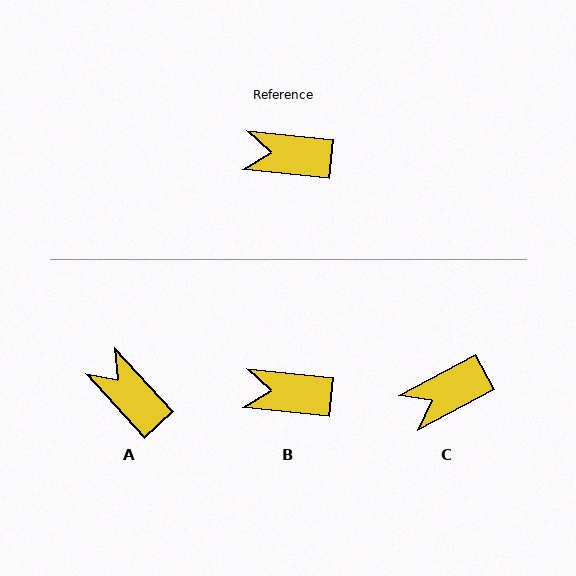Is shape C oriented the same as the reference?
No, it is off by about 34 degrees.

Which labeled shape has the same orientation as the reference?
B.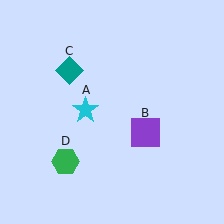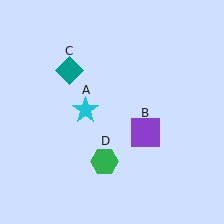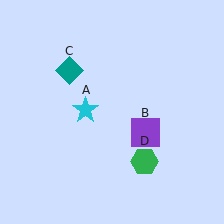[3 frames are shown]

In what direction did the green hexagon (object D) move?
The green hexagon (object D) moved right.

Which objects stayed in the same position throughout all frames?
Cyan star (object A) and purple square (object B) and teal diamond (object C) remained stationary.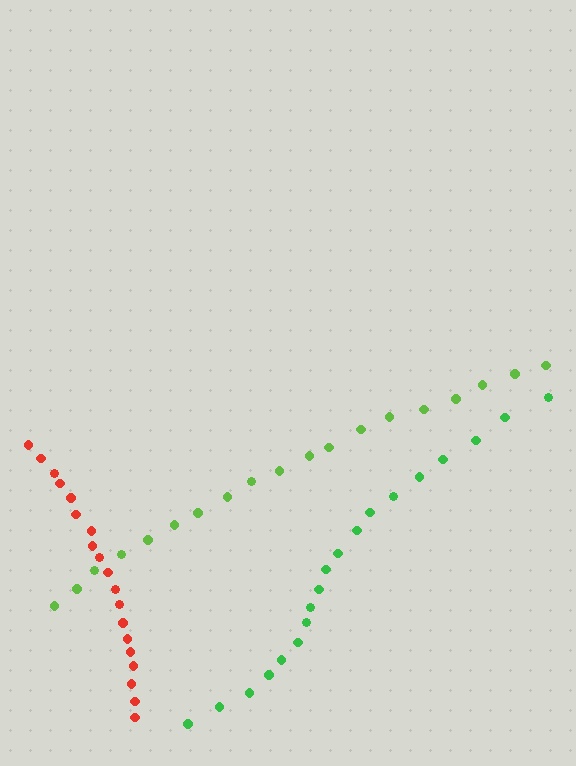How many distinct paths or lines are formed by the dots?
There are 3 distinct paths.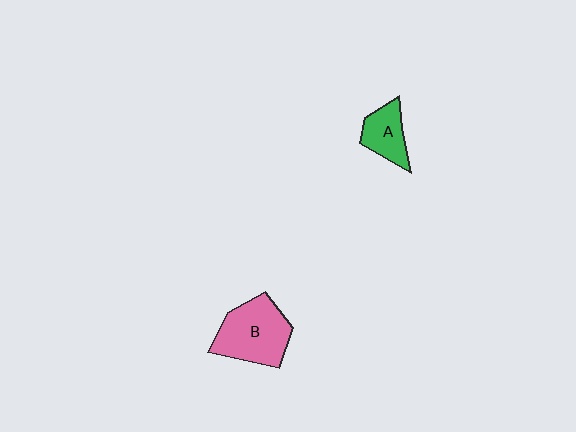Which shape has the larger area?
Shape B (pink).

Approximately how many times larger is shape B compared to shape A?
Approximately 1.9 times.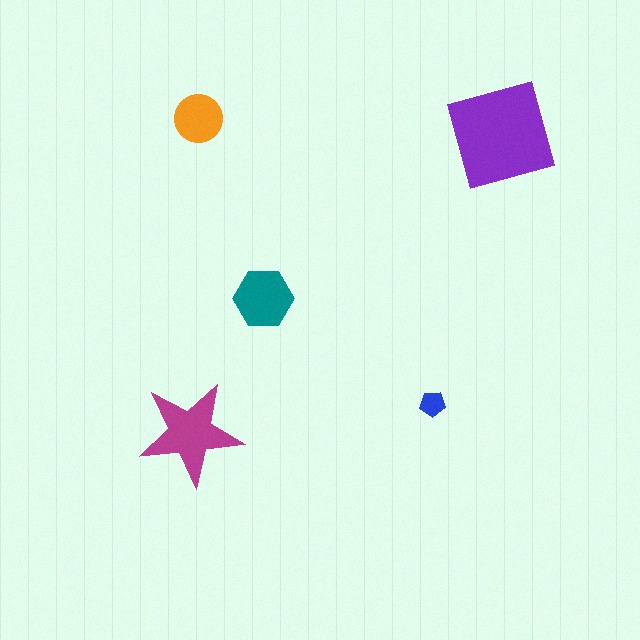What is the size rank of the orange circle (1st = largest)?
4th.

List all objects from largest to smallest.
The purple diamond, the magenta star, the teal hexagon, the orange circle, the blue pentagon.